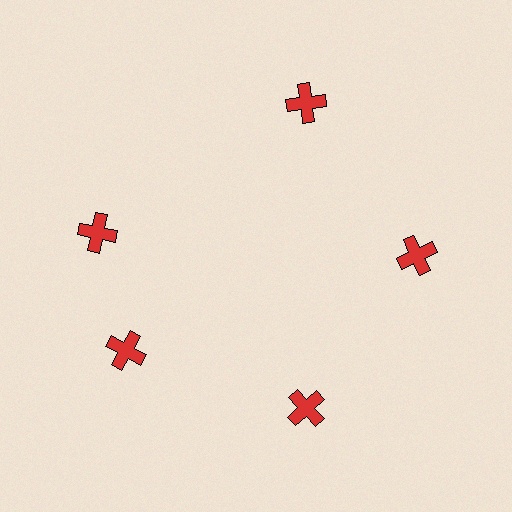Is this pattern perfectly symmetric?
No. The 5 red crosses are arranged in a ring, but one element near the 10 o'clock position is rotated out of alignment along the ring, breaking the 5-fold rotational symmetry.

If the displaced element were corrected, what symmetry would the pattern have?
It would have 5-fold rotational symmetry — the pattern would map onto itself every 72 degrees.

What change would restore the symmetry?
The symmetry would be restored by rotating it back into even spacing with its neighbors so that all 5 crosses sit at equal angles and equal distance from the center.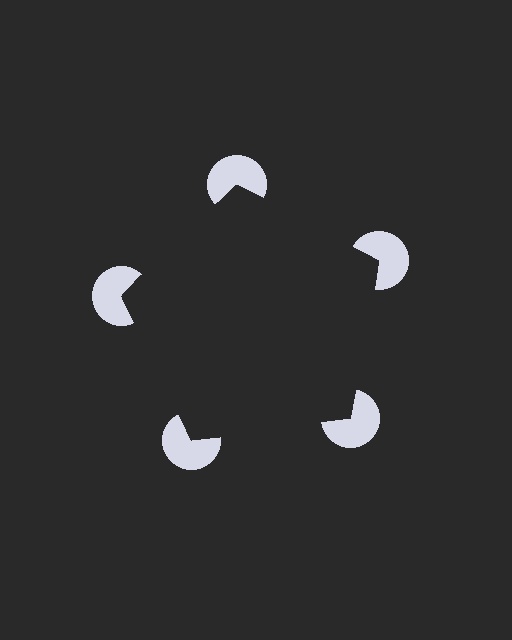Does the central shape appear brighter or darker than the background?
It typically appears slightly darker than the background, even though no actual brightness change is drawn.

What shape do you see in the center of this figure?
An illusory pentagon — its edges are inferred from the aligned wedge cuts in the pac-man discs, not physically drawn.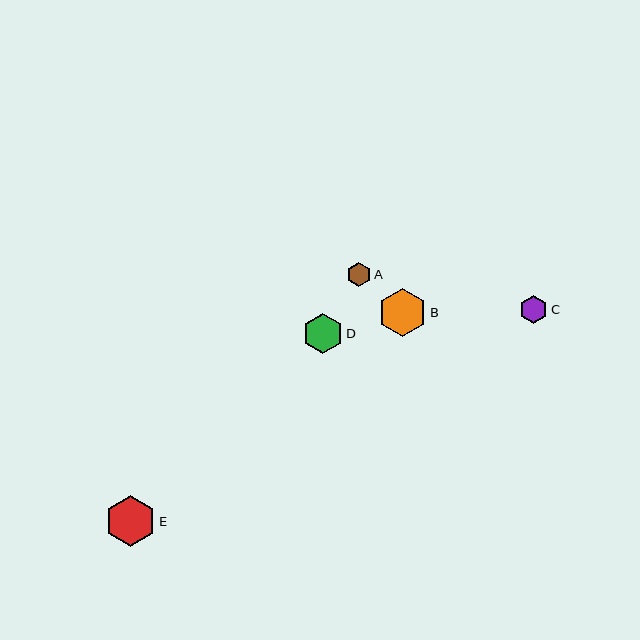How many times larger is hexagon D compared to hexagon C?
Hexagon D is approximately 1.4 times the size of hexagon C.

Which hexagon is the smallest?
Hexagon A is the smallest with a size of approximately 24 pixels.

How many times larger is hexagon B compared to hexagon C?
Hexagon B is approximately 1.7 times the size of hexagon C.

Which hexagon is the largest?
Hexagon E is the largest with a size of approximately 51 pixels.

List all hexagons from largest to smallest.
From largest to smallest: E, B, D, C, A.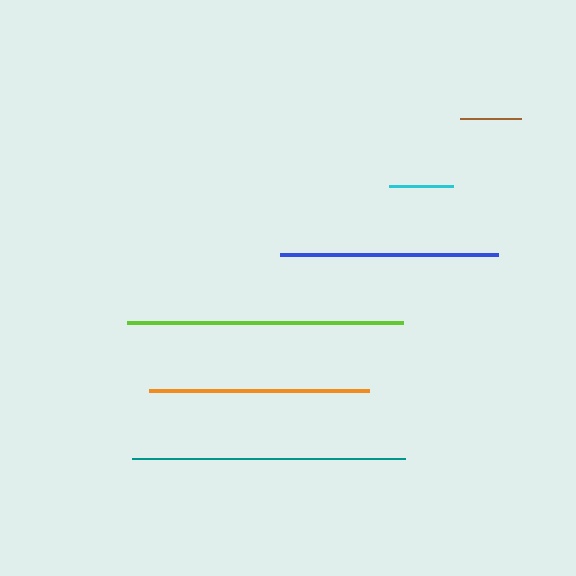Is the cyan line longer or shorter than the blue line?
The blue line is longer than the cyan line.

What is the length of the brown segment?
The brown segment is approximately 61 pixels long.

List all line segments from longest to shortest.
From longest to shortest: lime, teal, orange, blue, cyan, brown.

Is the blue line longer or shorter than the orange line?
The orange line is longer than the blue line.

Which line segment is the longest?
The lime line is the longest at approximately 276 pixels.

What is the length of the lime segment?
The lime segment is approximately 276 pixels long.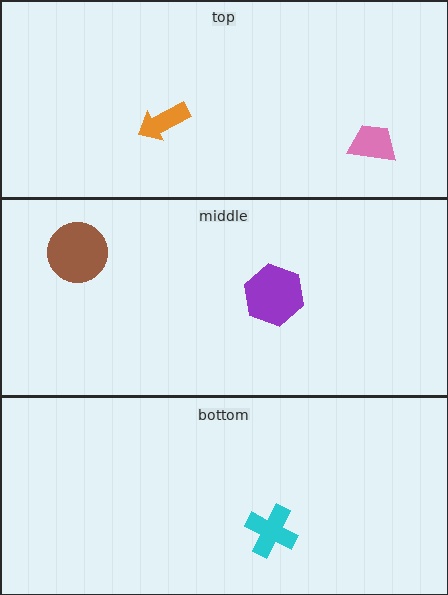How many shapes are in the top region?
2.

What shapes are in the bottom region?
The cyan cross.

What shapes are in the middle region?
The purple hexagon, the brown circle.